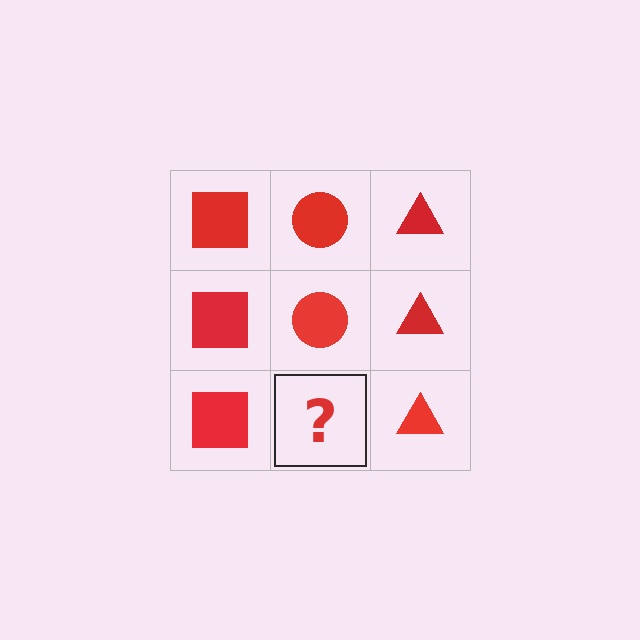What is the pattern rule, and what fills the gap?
The rule is that each column has a consistent shape. The gap should be filled with a red circle.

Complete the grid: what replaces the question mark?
The question mark should be replaced with a red circle.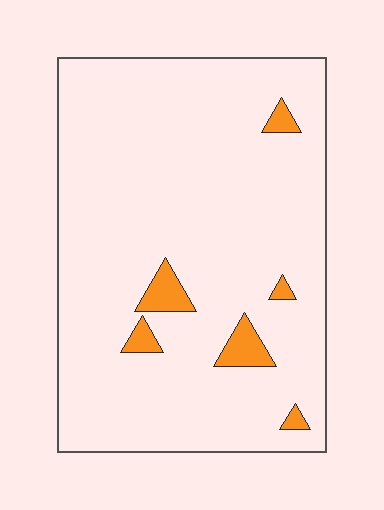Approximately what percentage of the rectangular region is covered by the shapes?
Approximately 5%.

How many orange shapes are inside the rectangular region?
6.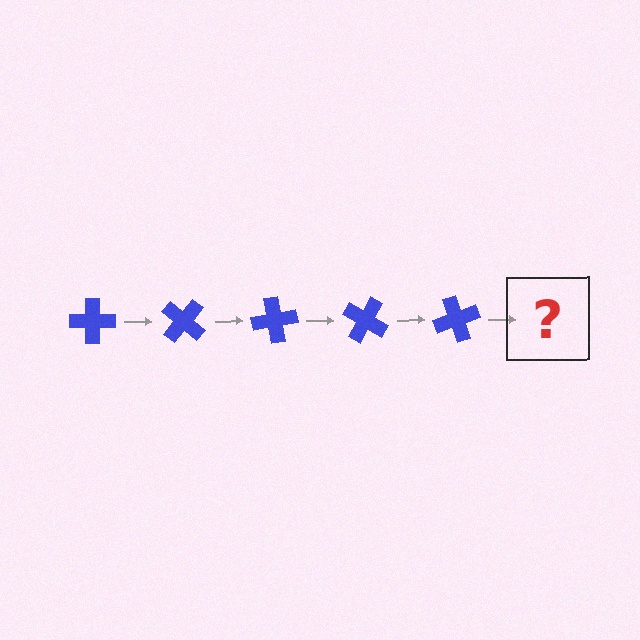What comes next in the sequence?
The next element should be a blue cross rotated 200 degrees.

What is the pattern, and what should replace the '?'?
The pattern is that the cross rotates 40 degrees each step. The '?' should be a blue cross rotated 200 degrees.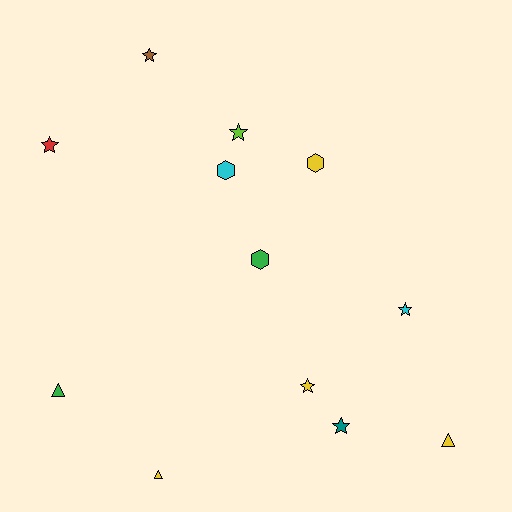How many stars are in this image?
There are 6 stars.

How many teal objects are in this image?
There is 1 teal object.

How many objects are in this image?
There are 12 objects.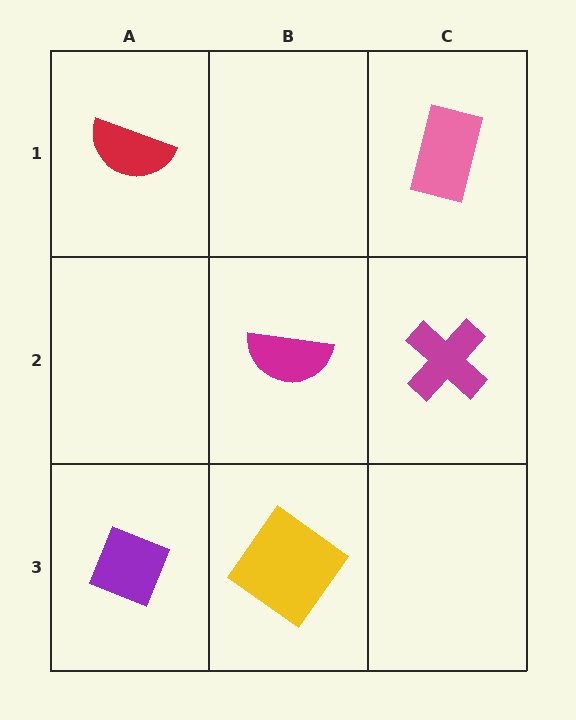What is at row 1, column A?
A red semicircle.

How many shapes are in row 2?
2 shapes.